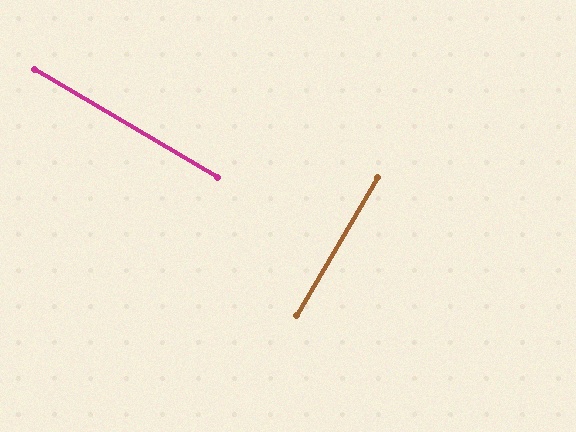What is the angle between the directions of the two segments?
Approximately 90 degrees.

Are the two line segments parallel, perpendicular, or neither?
Perpendicular — they meet at approximately 90°.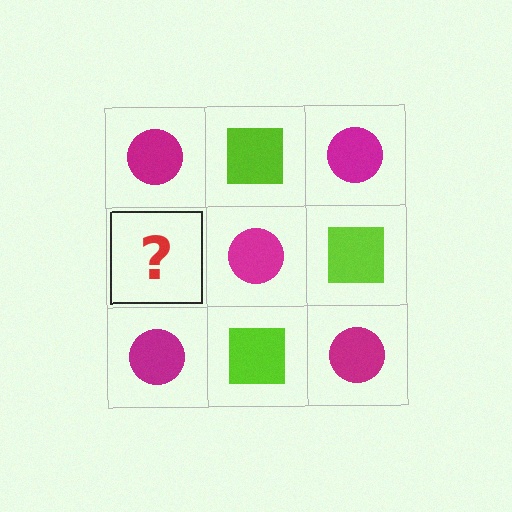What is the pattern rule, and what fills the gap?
The rule is that it alternates magenta circle and lime square in a checkerboard pattern. The gap should be filled with a lime square.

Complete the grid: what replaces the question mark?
The question mark should be replaced with a lime square.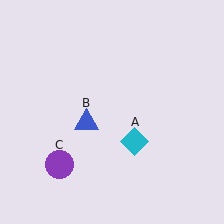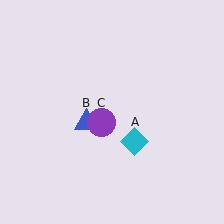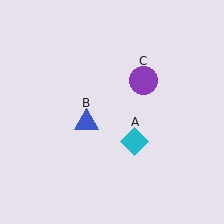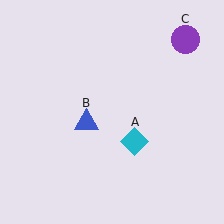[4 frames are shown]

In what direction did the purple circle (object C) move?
The purple circle (object C) moved up and to the right.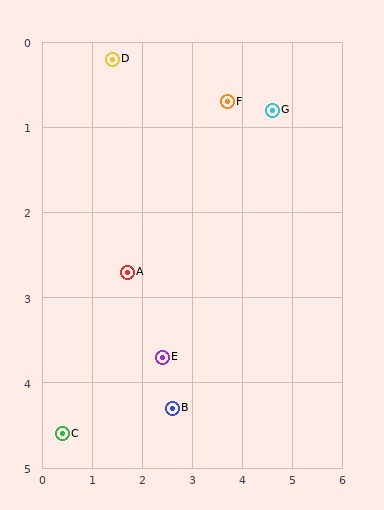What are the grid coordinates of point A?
Point A is at approximately (1.7, 2.7).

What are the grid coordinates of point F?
Point F is at approximately (3.7, 0.7).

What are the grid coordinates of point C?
Point C is at approximately (0.4, 4.6).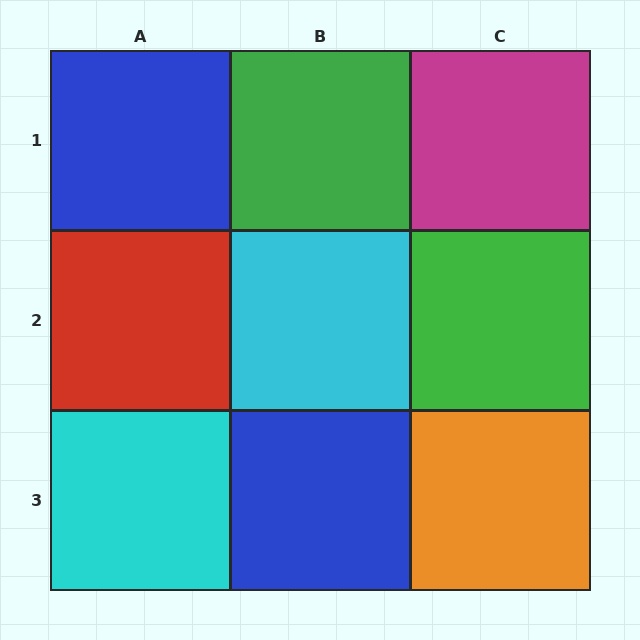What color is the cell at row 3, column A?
Cyan.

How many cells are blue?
2 cells are blue.